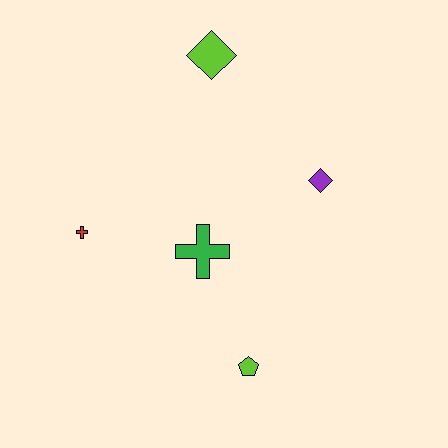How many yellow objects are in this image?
There are no yellow objects.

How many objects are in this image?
There are 5 objects.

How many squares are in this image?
There are no squares.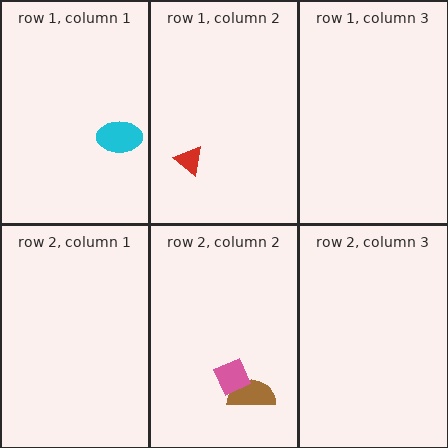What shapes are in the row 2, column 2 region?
The brown semicircle, the pink diamond.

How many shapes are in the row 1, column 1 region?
1.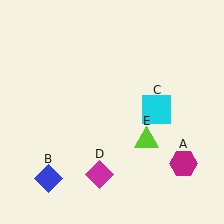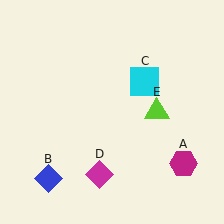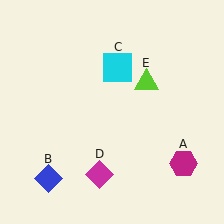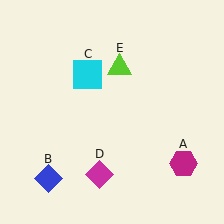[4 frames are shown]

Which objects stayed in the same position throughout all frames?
Magenta hexagon (object A) and blue diamond (object B) and magenta diamond (object D) remained stationary.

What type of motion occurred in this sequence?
The cyan square (object C), lime triangle (object E) rotated counterclockwise around the center of the scene.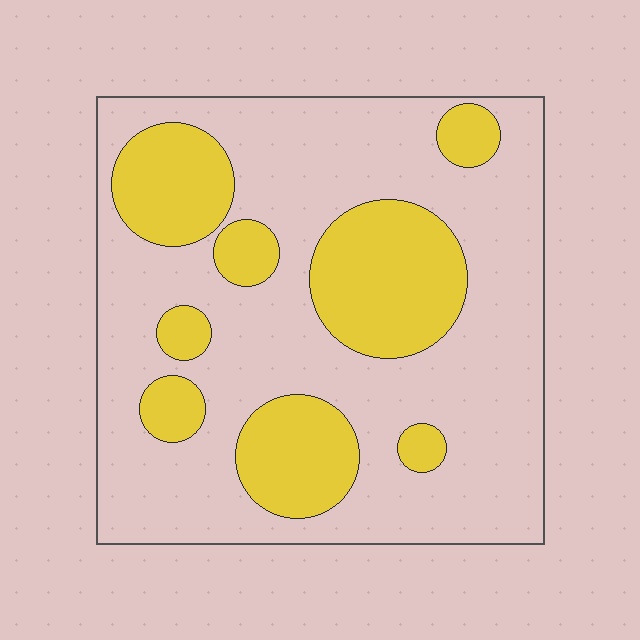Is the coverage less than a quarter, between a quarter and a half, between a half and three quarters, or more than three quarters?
Between a quarter and a half.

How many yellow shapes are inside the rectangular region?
8.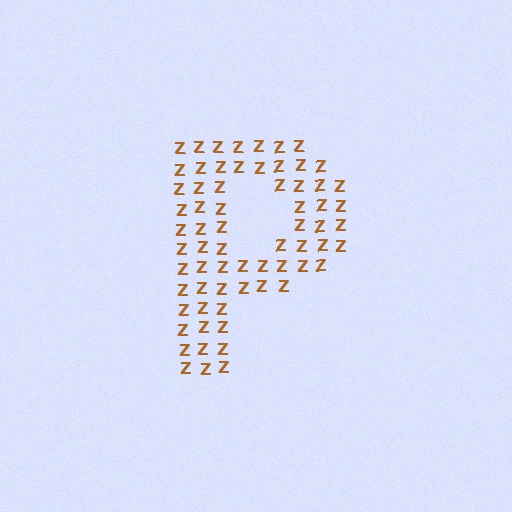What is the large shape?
The large shape is the letter P.